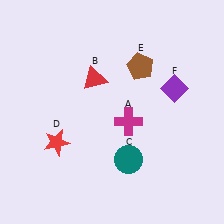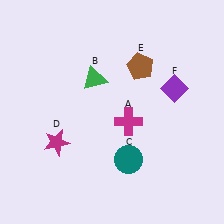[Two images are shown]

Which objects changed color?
B changed from red to green. D changed from red to magenta.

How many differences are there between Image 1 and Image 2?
There are 2 differences between the two images.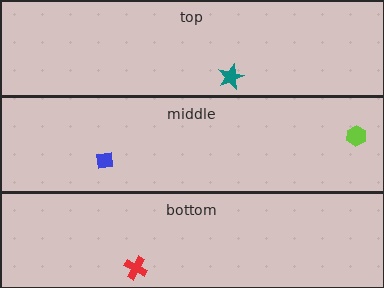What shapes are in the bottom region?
The red cross.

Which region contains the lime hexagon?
The middle region.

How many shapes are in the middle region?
2.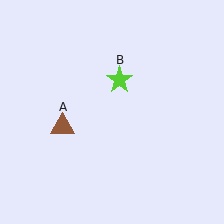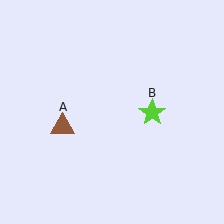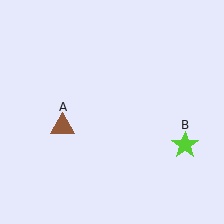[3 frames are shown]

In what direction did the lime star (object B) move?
The lime star (object B) moved down and to the right.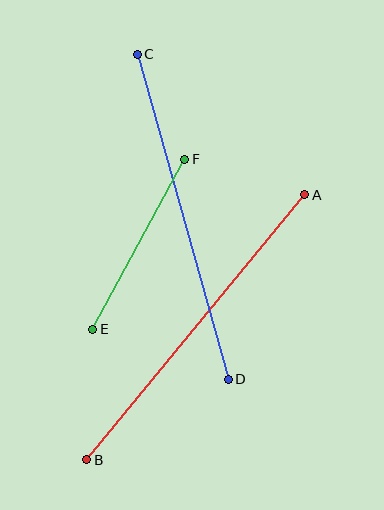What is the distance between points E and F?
The distance is approximately 194 pixels.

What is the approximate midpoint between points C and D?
The midpoint is at approximately (183, 217) pixels.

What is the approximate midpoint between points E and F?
The midpoint is at approximately (139, 244) pixels.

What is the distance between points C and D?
The distance is approximately 338 pixels.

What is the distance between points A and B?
The distance is approximately 343 pixels.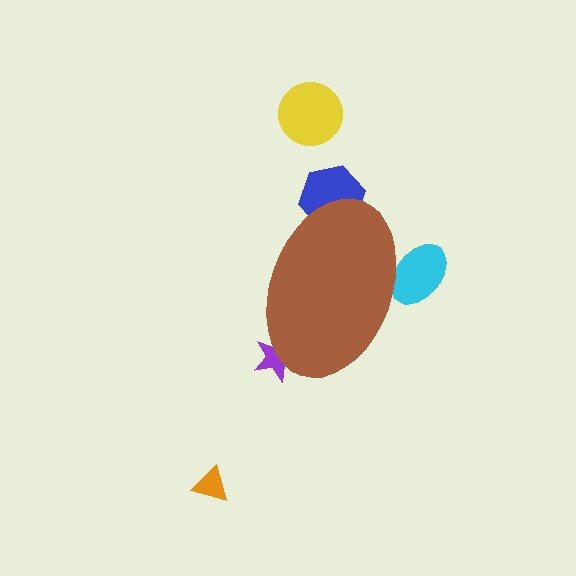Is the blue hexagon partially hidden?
Yes, the blue hexagon is partially hidden behind the brown ellipse.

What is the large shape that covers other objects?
A brown ellipse.